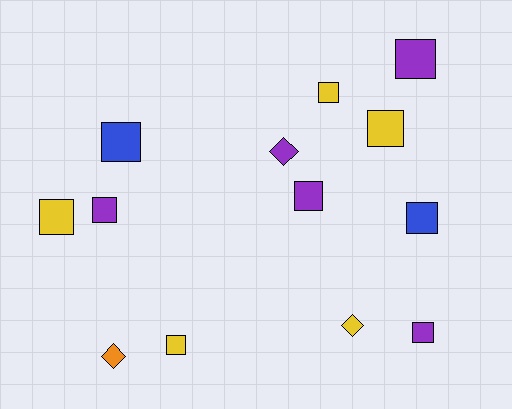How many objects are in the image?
There are 13 objects.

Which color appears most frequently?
Purple, with 5 objects.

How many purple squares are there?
There are 4 purple squares.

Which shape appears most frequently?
Square, with 10 objects.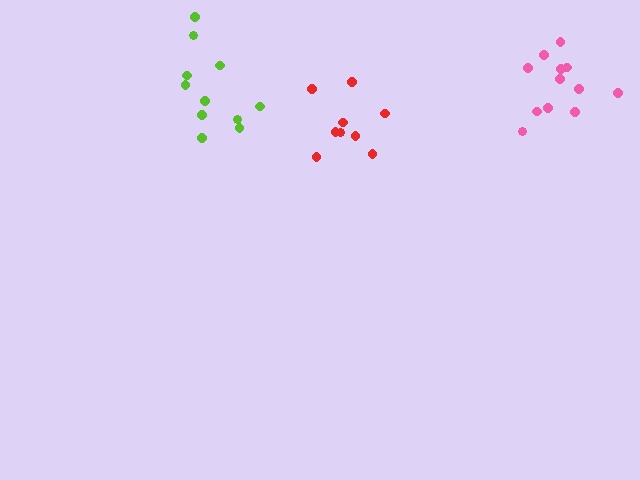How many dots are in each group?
Group 1: 12 dots, Group 2: 11 dots, Group 3: 9 dots (32 total).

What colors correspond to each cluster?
The clusters are colored: pink, lime, red.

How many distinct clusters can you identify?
There are 3 distinct clusters.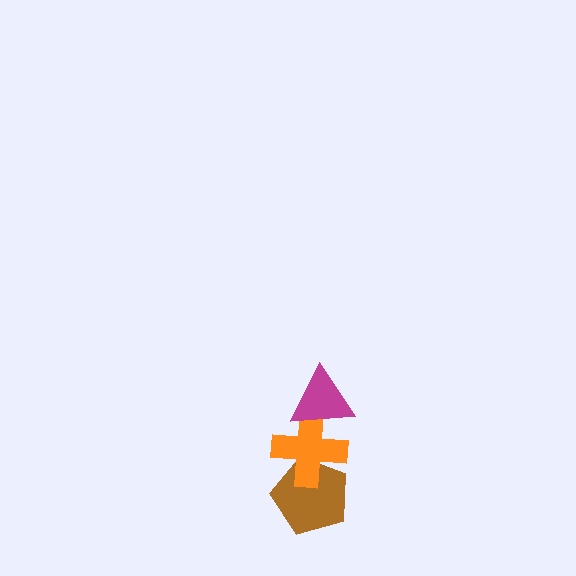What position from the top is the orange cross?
The orange cross is 2nd from the top.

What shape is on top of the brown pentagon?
The orange cross is on top of the brown pentagon.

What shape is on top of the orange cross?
The magenta triangle is on top of the orange cross.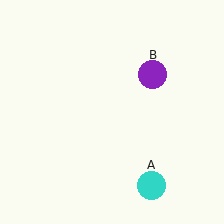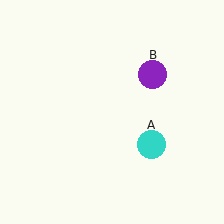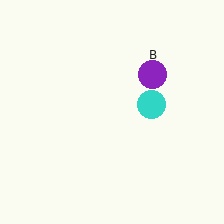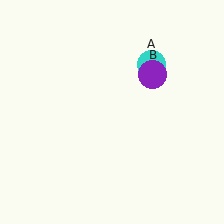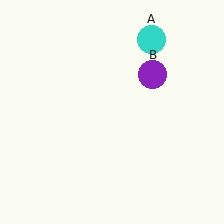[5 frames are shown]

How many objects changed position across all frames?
1 object changed position: cyan circle (object A).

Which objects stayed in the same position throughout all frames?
Purple circle (object B) remained stationary.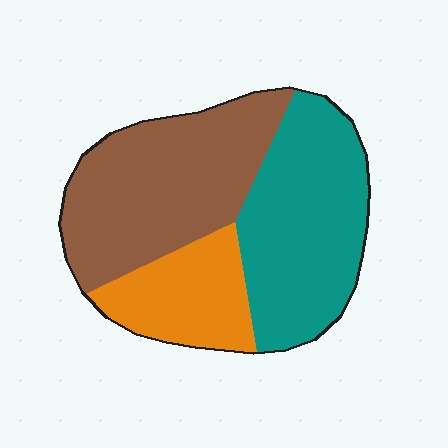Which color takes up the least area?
Orange, at roughly 20%.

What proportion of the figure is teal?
Teal covers around 40% of the figure.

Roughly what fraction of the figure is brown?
Brown covers roughly 40% of the figure.